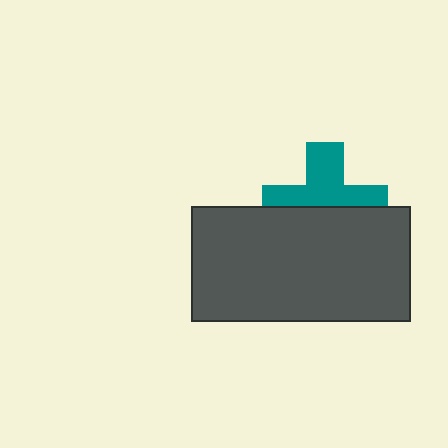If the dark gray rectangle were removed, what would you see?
You would see the complete teal cross.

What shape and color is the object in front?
The object in front is a dark gray rectangle.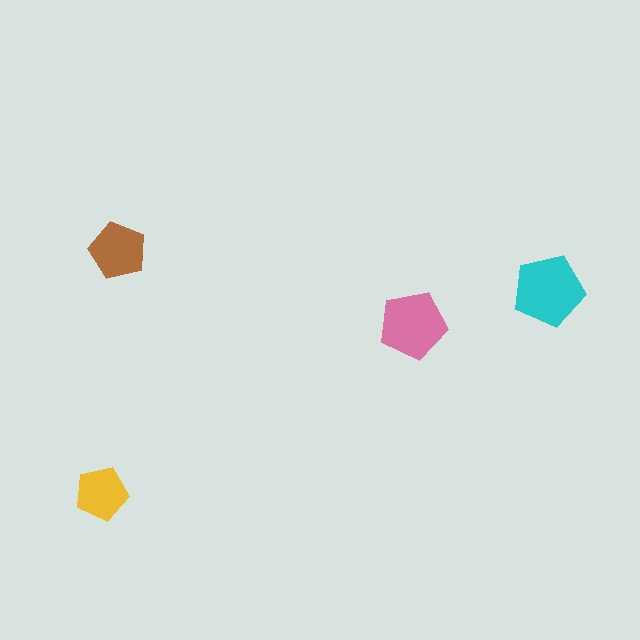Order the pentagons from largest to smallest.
the cyan one, the pink one, the brown one, the yellow one.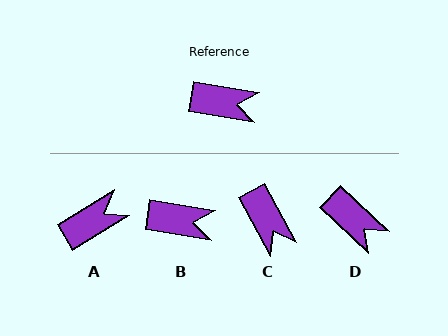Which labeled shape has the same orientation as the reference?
B.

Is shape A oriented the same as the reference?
No, it is off by about 40 degrees.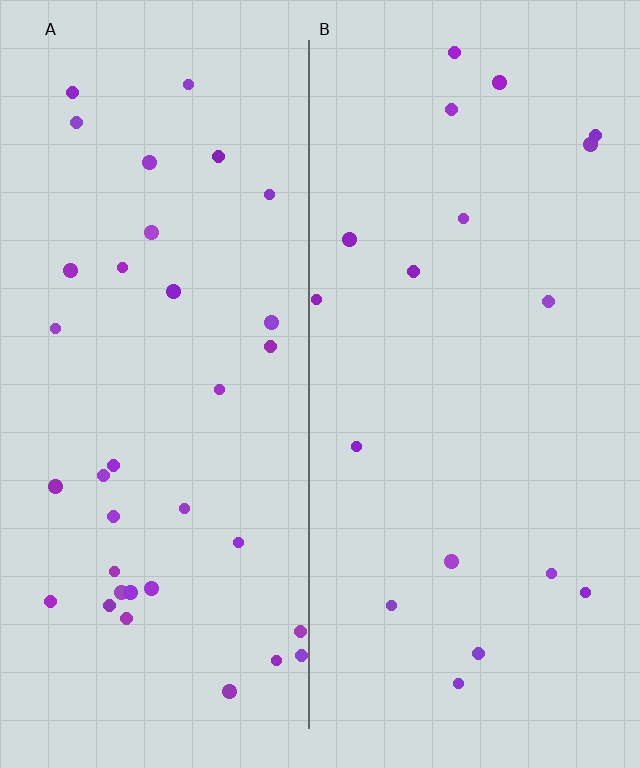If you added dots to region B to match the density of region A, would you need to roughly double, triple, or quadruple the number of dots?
Approximately double.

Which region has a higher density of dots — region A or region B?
A (the left).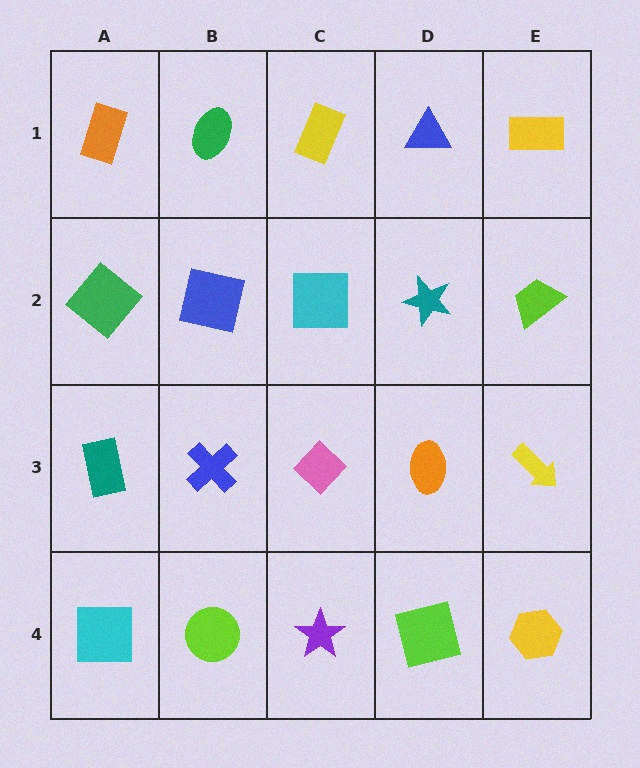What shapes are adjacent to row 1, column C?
A cyan square (row 2, column C), a green ellipse (row 1, column B), a blue triangle (row 1, column D).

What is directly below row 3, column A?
A cyan square.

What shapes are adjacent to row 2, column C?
A yellow rectangle (row 1, column C), a pink diamond (row 3, column C), a blue square (row 2, column B), a teal star (row 2, column D).